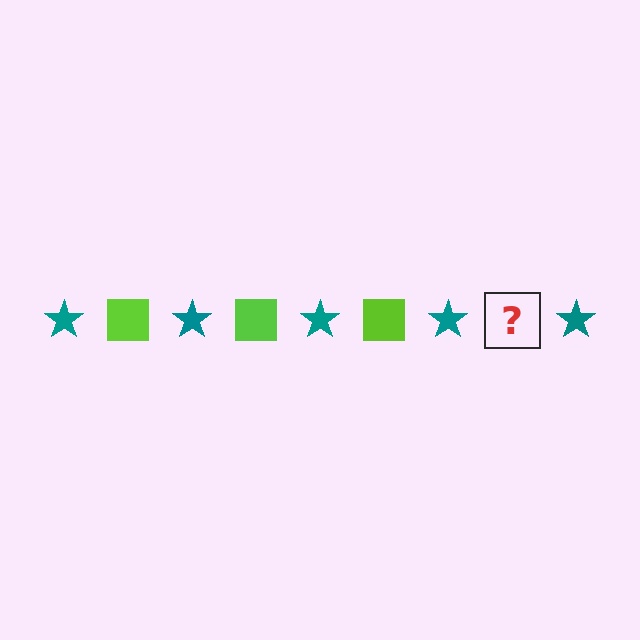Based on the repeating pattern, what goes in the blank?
The blank should be a lime square.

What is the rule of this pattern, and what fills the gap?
The rule is that the pattern alternates between teal star and lime square. The gap should be filled with a lime square.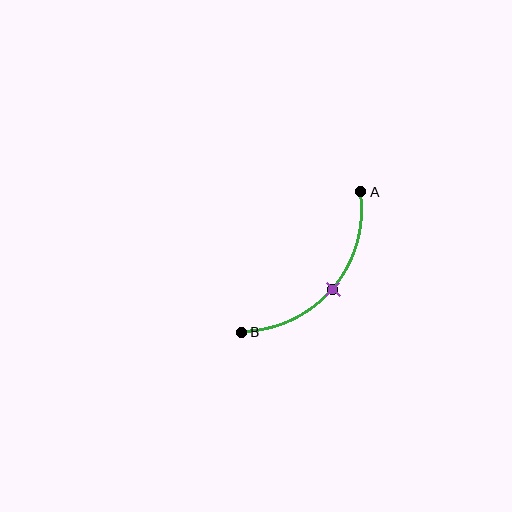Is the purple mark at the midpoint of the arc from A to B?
Yes. The purple mark lies on the arc at equal arc-length from both A and B — it is the arc midpoint.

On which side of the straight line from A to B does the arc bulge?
The arc bulges below and to the right of the straight line connecting A and B.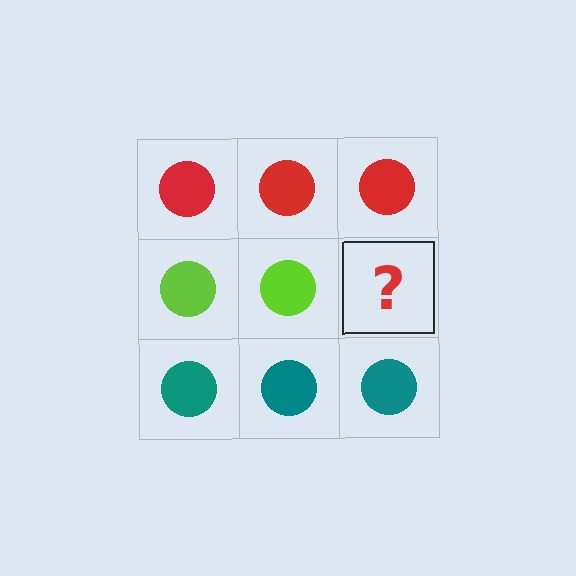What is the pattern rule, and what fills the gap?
The rule is that each row has a consistent color. The gap should be filled with a lime circle.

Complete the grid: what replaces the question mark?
The question mark should be replaced with a lime circle.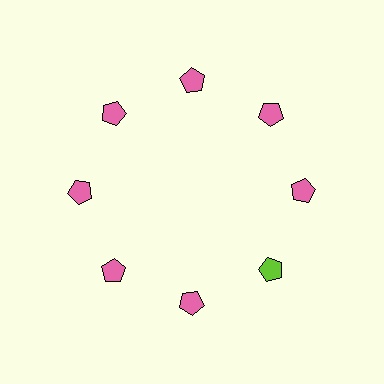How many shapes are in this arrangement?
There are 8 shapes arranged in a ring pattern.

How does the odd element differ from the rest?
It has a different color: lime instead of pink.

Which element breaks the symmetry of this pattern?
The lime pentagon at roughly the 4 o'clock position breaks the symmetry. All other shapes are pink pentagons.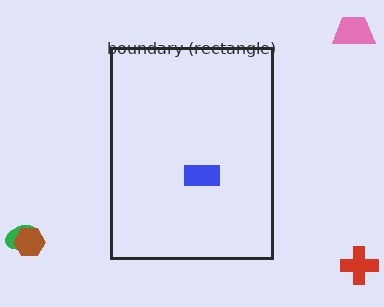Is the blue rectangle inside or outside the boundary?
Inside.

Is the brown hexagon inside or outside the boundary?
Outside.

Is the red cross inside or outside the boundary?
Outside.